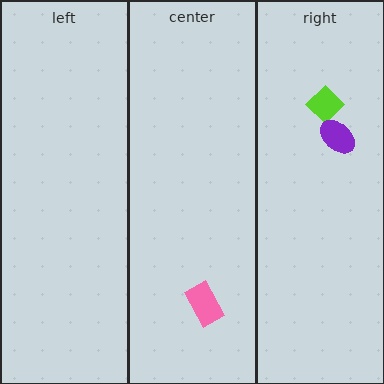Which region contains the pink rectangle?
The center region.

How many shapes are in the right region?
2.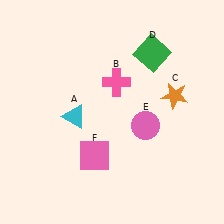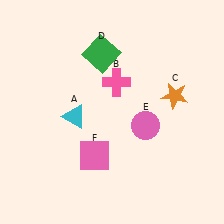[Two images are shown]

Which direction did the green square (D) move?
The green square (D) moved left.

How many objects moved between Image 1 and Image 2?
1 object moved between the two images.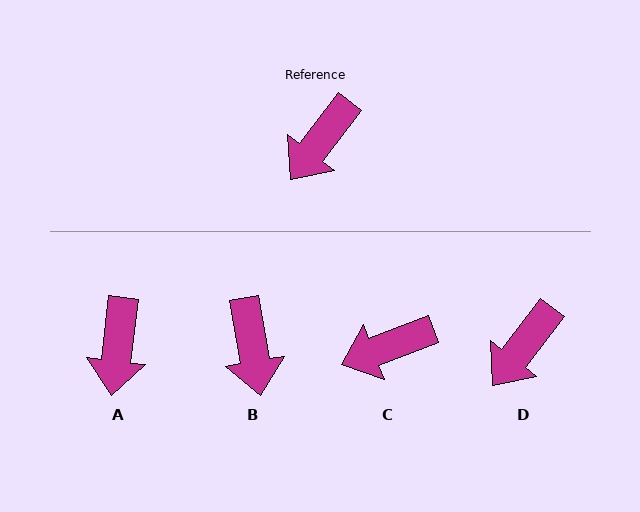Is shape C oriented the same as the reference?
No, it is off by about 32 degrees.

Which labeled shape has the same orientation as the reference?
D.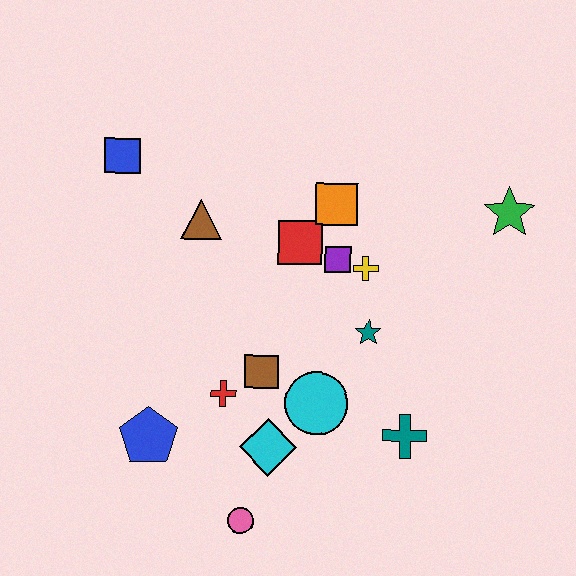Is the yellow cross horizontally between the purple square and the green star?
Yes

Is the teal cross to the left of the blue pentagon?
No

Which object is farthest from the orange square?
The pink circle is farthest from the orange square.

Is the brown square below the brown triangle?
Yes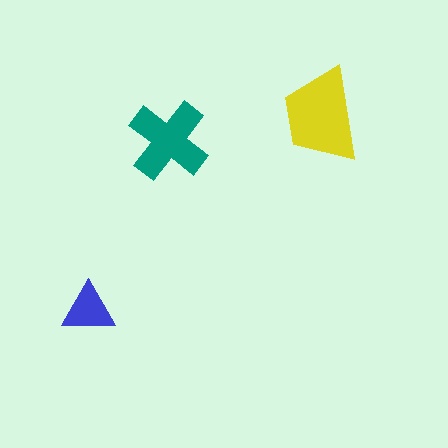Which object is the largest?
The yellow trapezoid.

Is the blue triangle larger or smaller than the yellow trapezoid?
Smaller.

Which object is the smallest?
The blue triangle.